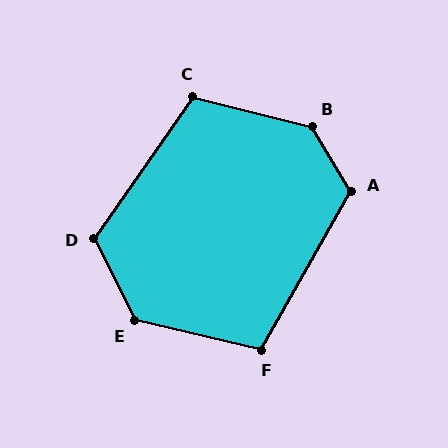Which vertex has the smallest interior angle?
F, at approximately 107 degrees.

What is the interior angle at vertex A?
Approximately 119 degrees (obtuse).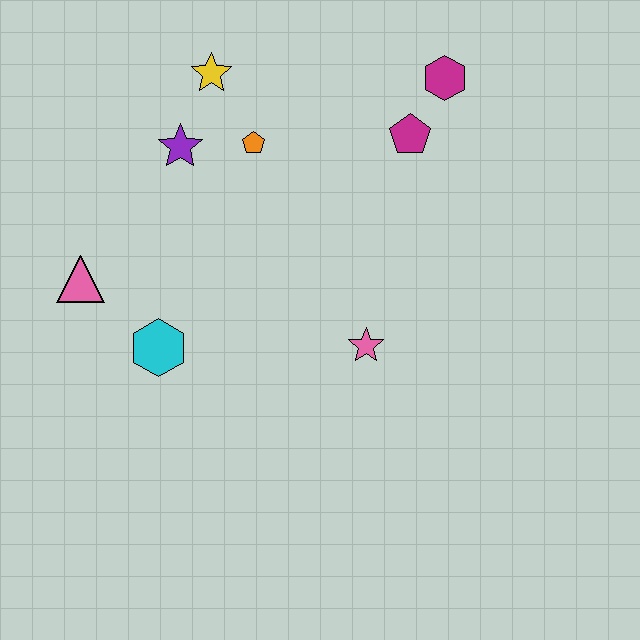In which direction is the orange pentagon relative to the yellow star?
The orange pentagon is below the yellow star.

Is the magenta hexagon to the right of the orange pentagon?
Yes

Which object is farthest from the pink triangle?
The magenta hexagon is farthest from the pink triangle.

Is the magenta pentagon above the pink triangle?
Yes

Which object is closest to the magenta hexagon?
The magenta pentagon is closest to the magenta hexagon.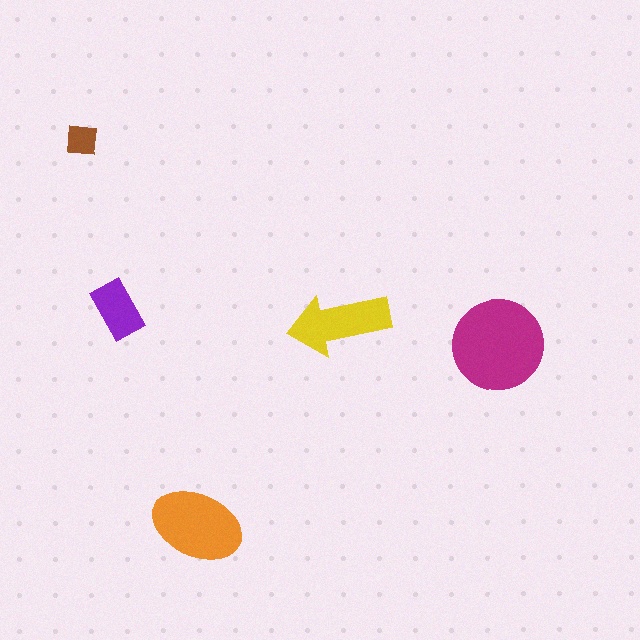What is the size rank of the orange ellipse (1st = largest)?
2nd.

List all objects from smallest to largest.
The brown square, the purple rectangle, the yellow arrow, the orange ellipse, the magenta circle.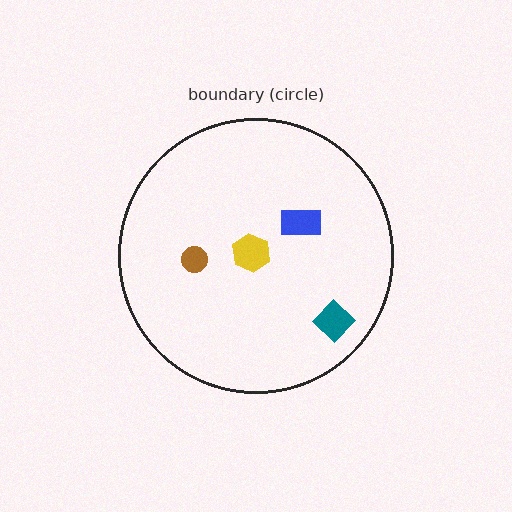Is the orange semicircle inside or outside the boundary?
Inside.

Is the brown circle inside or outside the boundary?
Inside.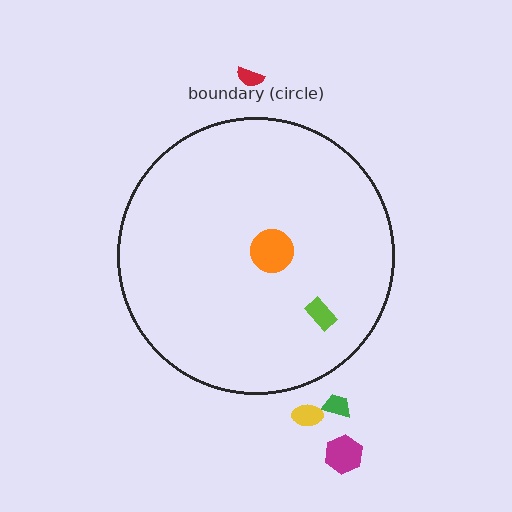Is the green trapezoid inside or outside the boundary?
Outside.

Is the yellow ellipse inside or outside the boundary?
Outside.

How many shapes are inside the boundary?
2 inside, 4 outside.